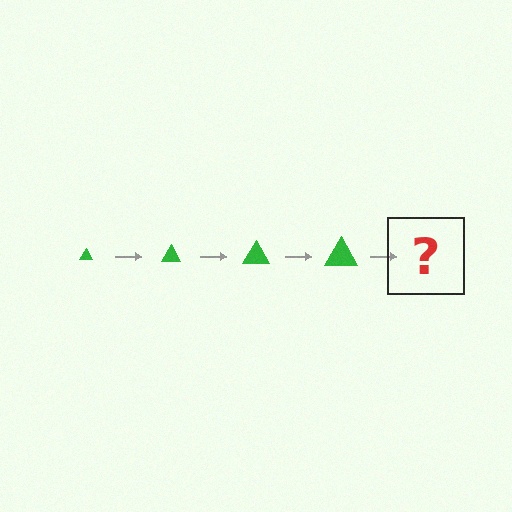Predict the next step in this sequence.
The next step is a green triangle, larger than the previous one.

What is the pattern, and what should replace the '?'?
The pattern is that the triangle gets progressively larger each step. The '?' should be a green triangle, larger than the previous one.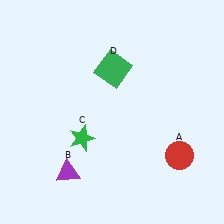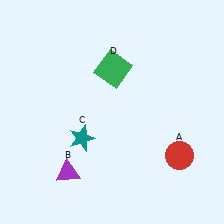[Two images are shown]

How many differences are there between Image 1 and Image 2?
There is 1 difference between the two images.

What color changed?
The star (C) changed from green in Image 1 to teal in Image 2.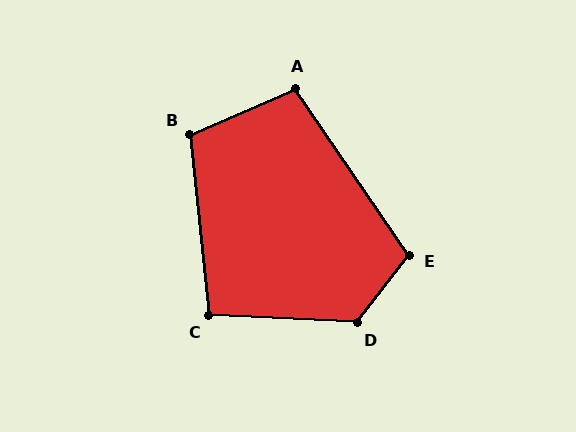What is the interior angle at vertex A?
Approximately 101 degrees (obtuse).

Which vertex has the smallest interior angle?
C, at approximately 99 degrees.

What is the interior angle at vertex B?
Approximately 108 degrees (obtuse).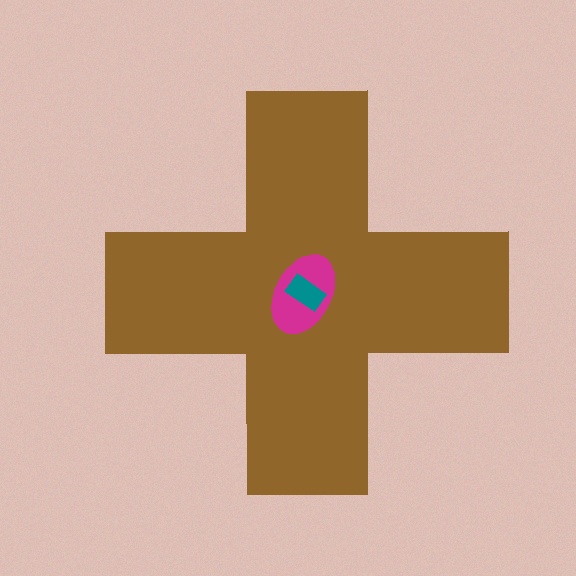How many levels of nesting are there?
3.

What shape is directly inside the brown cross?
The magenta ellipse.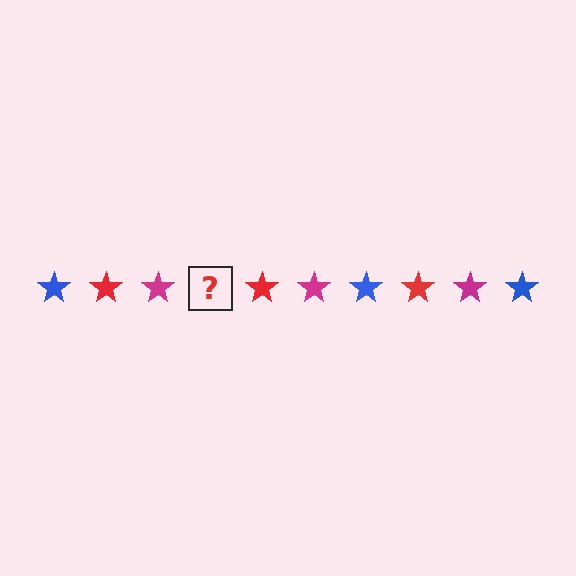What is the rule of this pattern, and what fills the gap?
The rule is that the pattern cycles through blue, red, magenta stars. The gap should be filled with a blue star.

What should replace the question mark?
The question mark should be replaced with a blue star.